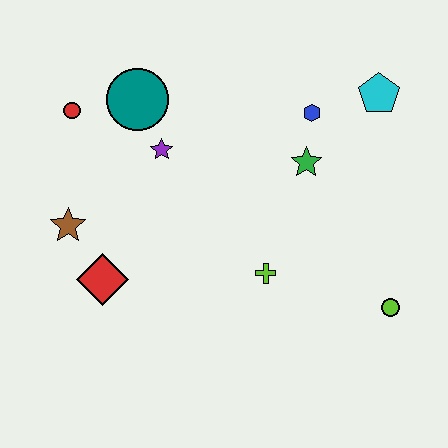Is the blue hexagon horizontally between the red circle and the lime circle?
Yes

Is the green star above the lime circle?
Yes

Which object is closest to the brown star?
The red diamond is closest to the brown star.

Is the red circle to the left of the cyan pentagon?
Yes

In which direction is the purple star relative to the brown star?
The purple star is to the right of the brown star.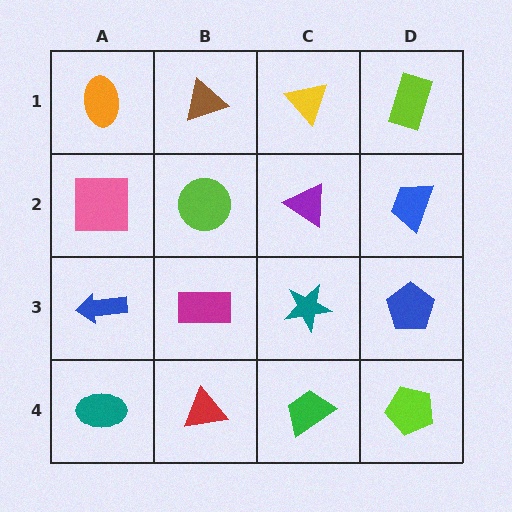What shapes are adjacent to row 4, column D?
A blue pentagon (row 3, column D), a green trapezoid (row 4, column C).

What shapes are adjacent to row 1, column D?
A blue trapezoid (row 2, column D), a yellow triangle (row 1, column C).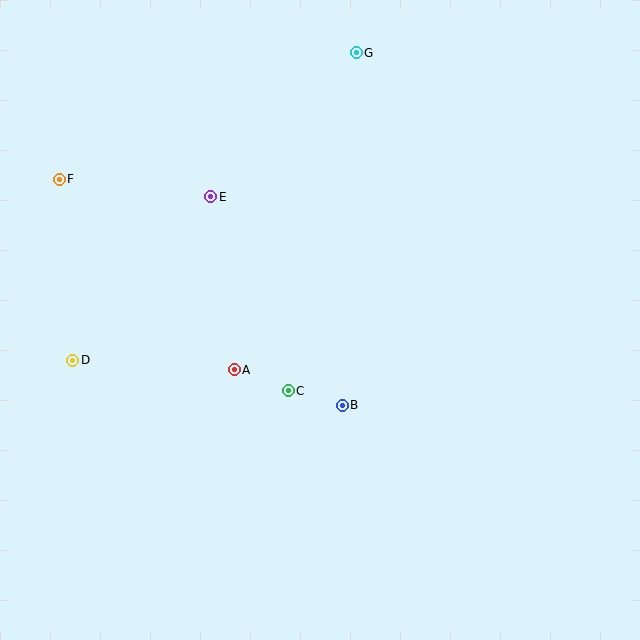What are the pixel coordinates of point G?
Point G is at (356, 53).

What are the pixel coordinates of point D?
Point D is at (73, 360).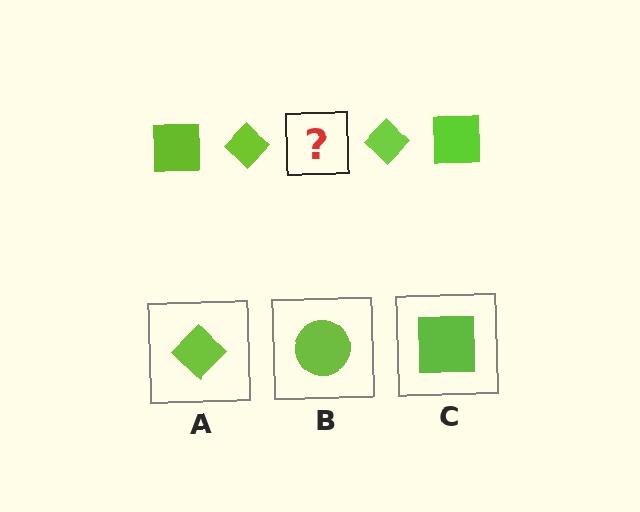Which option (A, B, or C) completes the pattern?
C.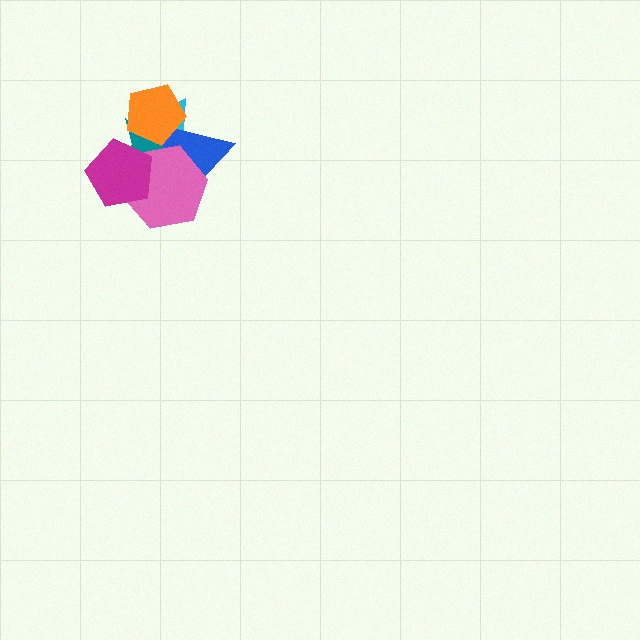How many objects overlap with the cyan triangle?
5 objects overlap with the cyan triangle.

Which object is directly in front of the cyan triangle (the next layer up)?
The blue triangle is directly in front of the cyan triangle.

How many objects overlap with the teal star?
5 objects overlap with the teal star.